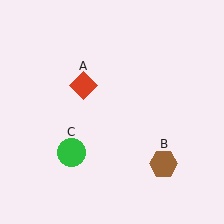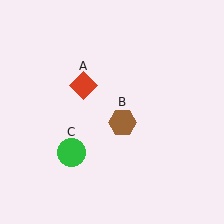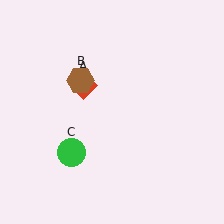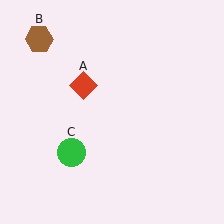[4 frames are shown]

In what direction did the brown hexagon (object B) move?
The brown hexagon (object B) moved up and to the left.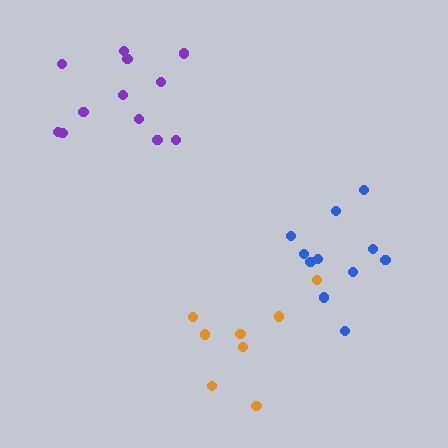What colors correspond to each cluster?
The clusters are colored: orange, blue, purple.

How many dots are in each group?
Group 1: 8 dots, Group 2: 11 dots, Group 3: 12 dots (31 total).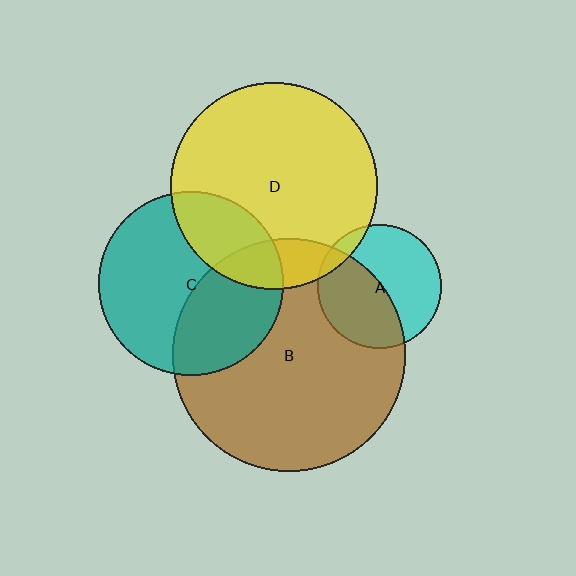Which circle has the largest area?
Circle B (brown).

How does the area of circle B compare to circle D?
Approximately 1.3 times.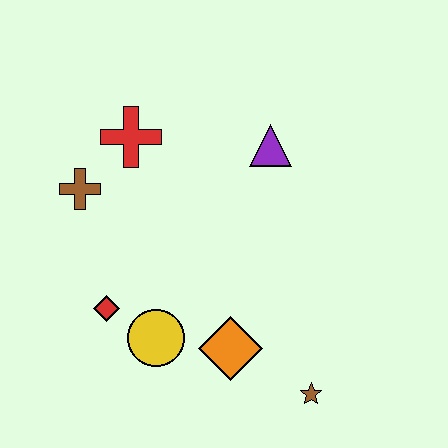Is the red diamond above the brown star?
Yes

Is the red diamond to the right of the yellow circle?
No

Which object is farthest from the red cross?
The brown star is farthest from the red cross.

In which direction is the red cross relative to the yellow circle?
The red cross is above the yellow circle.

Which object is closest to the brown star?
The orange diamond is closest to the brown star.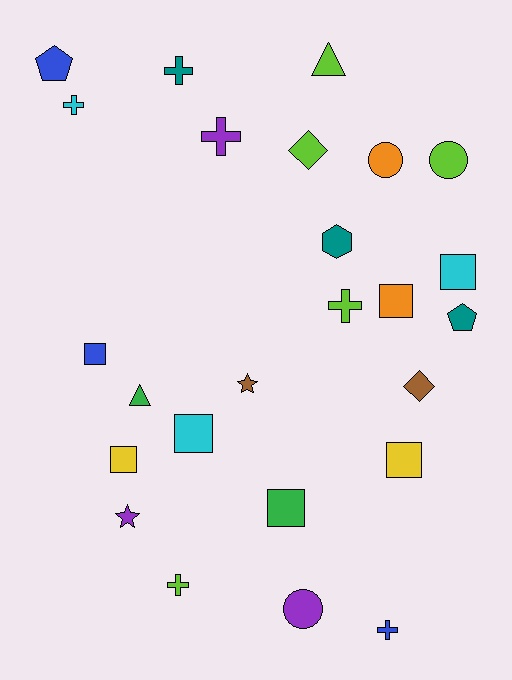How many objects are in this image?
There are 25 objects.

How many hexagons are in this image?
There is 1 hexagon.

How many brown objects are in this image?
There are 2 brown objects.